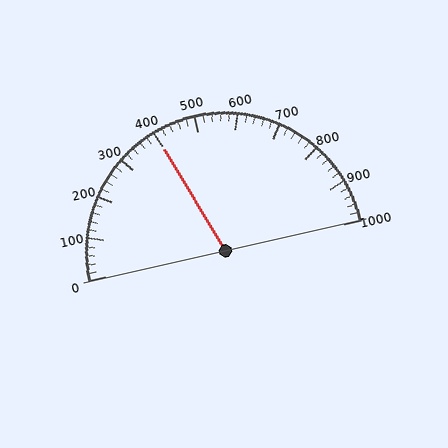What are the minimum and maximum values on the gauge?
The gauge ranges from 0 to 1000.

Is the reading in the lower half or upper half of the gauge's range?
The reading is in the lower half of the range (0 to 1000).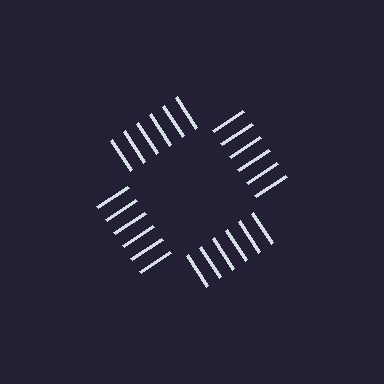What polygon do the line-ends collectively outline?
An illusory square — the line segments terminate on its edges but no continuous stroke is drawn.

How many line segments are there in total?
24 — 6 along each of the 4 edges.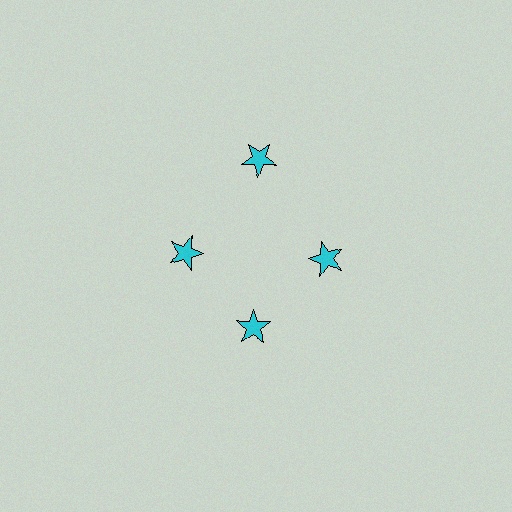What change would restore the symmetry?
The symmetry would be restored by moving it inward, back onto the ring so that all 4 stars sit at equal angles and equal distance from the center.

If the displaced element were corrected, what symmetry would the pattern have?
It would have 4-fold rotational symmetry — the pattern would map onto itself every 90 degrees.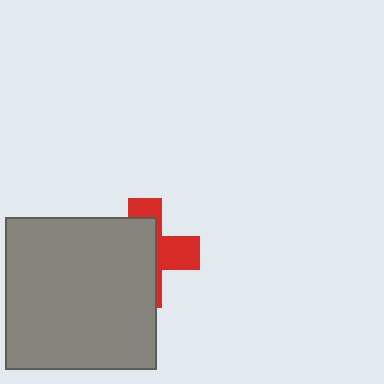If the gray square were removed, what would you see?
You would see the complete red cross.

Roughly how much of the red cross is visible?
A small part of it is visible (roughly 37%).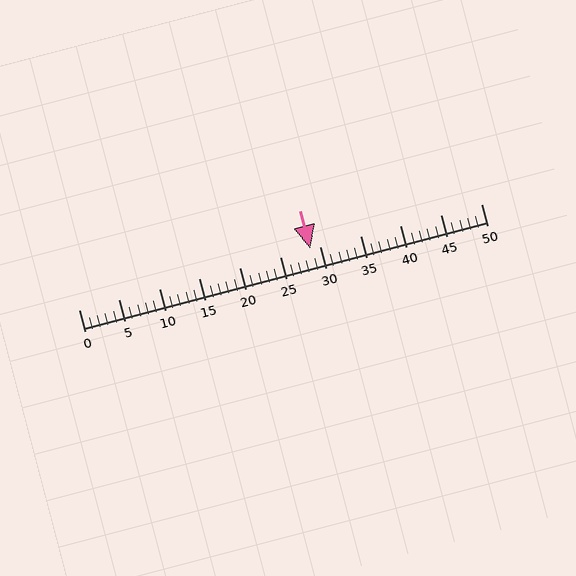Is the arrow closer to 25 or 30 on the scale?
The arrow is closer to 30.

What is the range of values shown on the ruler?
The ruler shows values from 0 to 50.